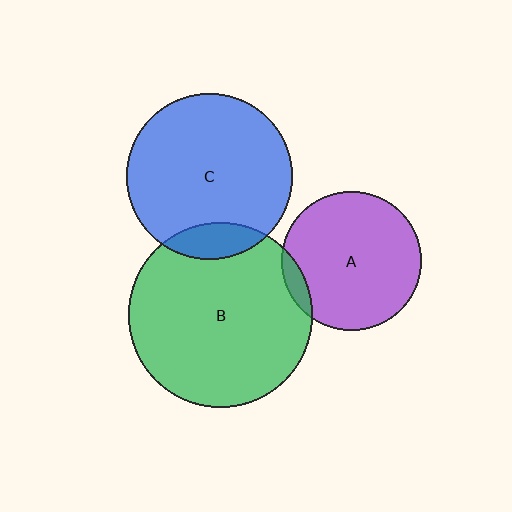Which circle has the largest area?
Circle B (green).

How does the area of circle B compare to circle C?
Approximately 1.2 times.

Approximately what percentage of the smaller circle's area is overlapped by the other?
Approximately 10%.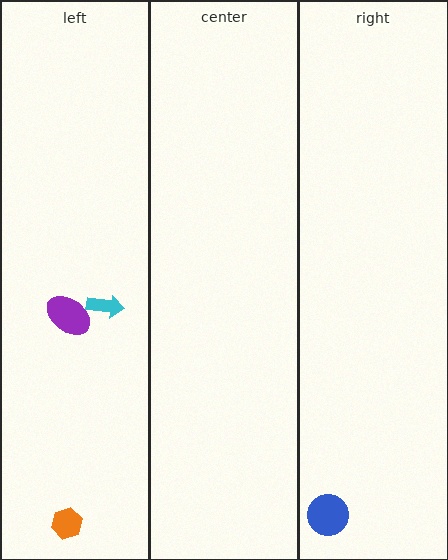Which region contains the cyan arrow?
The left region.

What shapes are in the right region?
The blue circle.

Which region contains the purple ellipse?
The left region.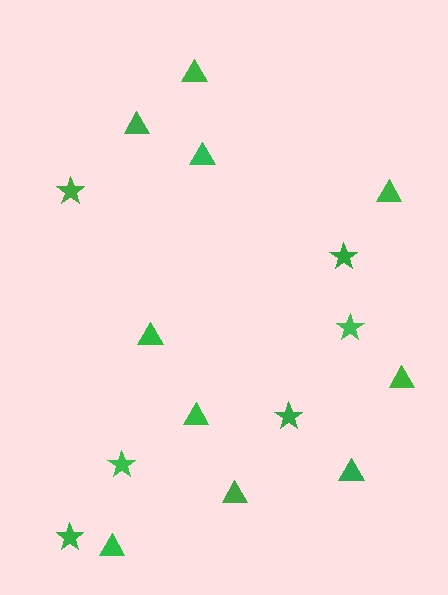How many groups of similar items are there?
There are 2 groups: one group of triangles (10) and one group of stars (6).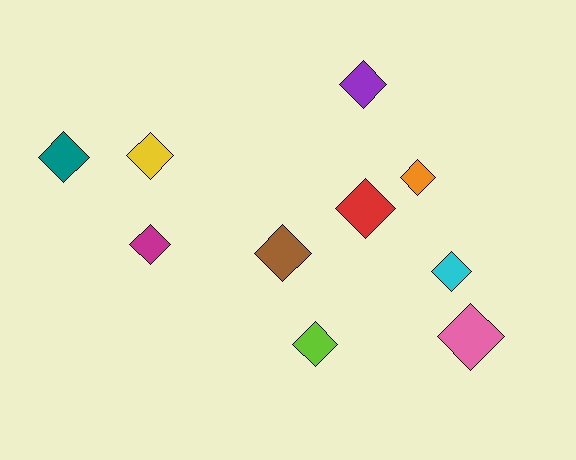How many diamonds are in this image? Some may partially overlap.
There are 10 diamonds.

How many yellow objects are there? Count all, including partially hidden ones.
There is 1 yellow object.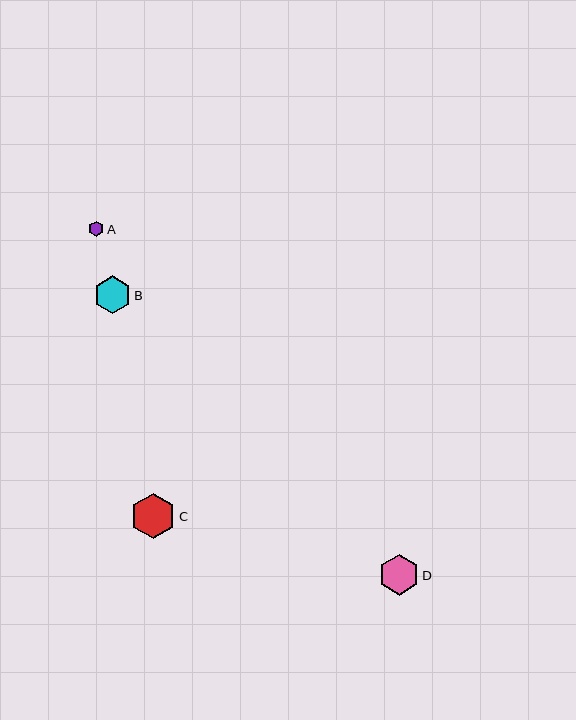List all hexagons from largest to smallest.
From largest to smallest: C, D, B, A.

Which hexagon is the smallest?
Hexagon A is the smallest with a size of approximately 15 pixels.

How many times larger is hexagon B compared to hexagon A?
Hexagon B is approximately 2.5 times the size of hexagon A.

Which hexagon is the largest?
Hexagon C is the largest with a size of approximately 45 pixels.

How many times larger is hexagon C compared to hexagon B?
Hexagon C is approximately 1.2 times the size of hexagon B.